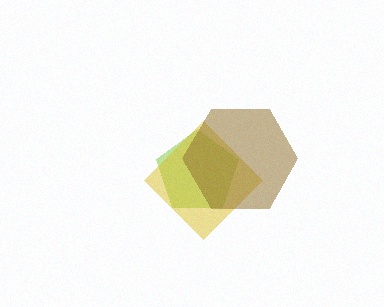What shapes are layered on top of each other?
The layered shapes are: a lime pentagon, a yellow diamond, a brown hexagon.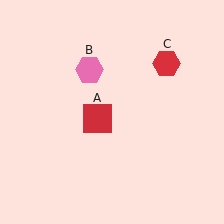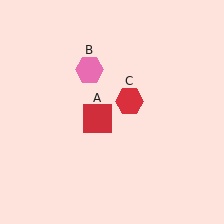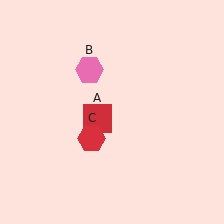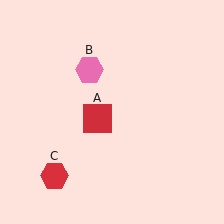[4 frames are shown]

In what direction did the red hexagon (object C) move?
The red hexagon (object C) moved down and to the left.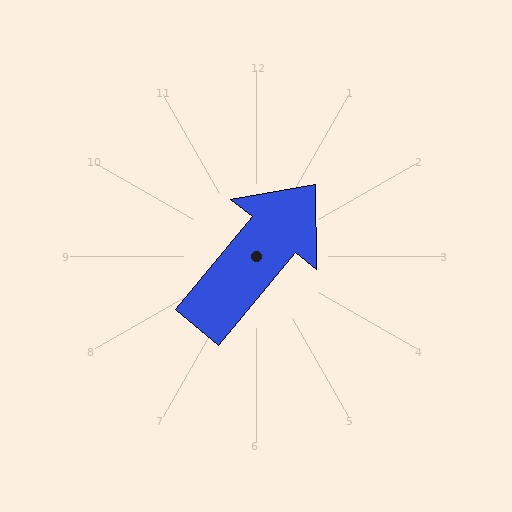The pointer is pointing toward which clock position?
Roughly 1 o'clock.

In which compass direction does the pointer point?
Northeast.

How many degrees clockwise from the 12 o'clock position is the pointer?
Approximately 40 degrees.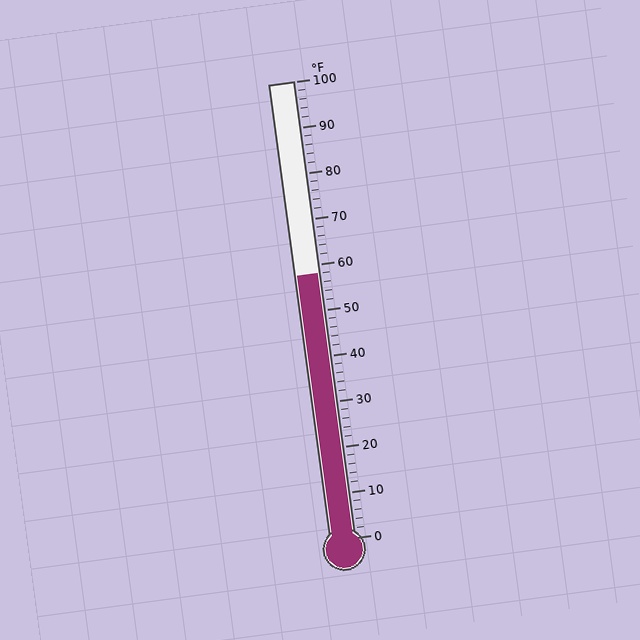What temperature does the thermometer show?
The thermometer shows approximately 58°F.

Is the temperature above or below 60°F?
The temperature is below 60°F.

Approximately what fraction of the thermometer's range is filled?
The thermometer is filled to approximately 60% of its range.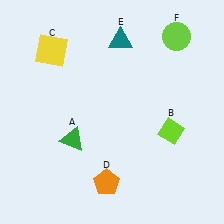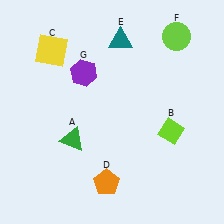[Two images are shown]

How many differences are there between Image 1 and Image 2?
There is 1 difference between the two images.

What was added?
A purple hexagon (G) was added in Image 2.